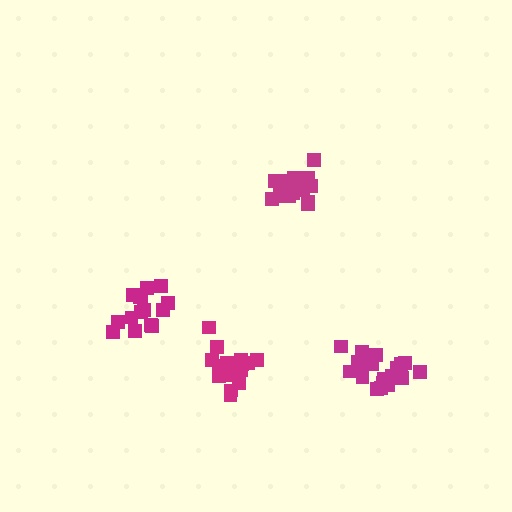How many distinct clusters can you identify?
There are 4 distinct clusters.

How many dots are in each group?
Group 1: 20 dots, Group 2: 18 dots, Group 3: 20 dots, Group 4: 15 dots (73 total).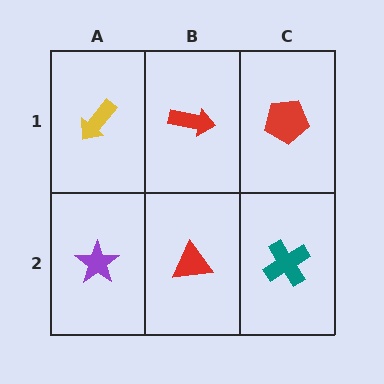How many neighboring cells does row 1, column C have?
2.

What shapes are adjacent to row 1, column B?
A red triangle (row 2, column B), a yellow arrow (row 1, column A), a red pentagon (row 1, column C).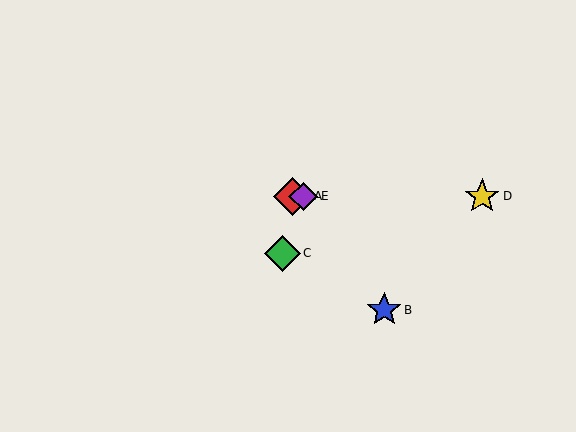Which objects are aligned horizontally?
Objects A, D, E are aligned horizontally.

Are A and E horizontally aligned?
Yes, both are at y≈196.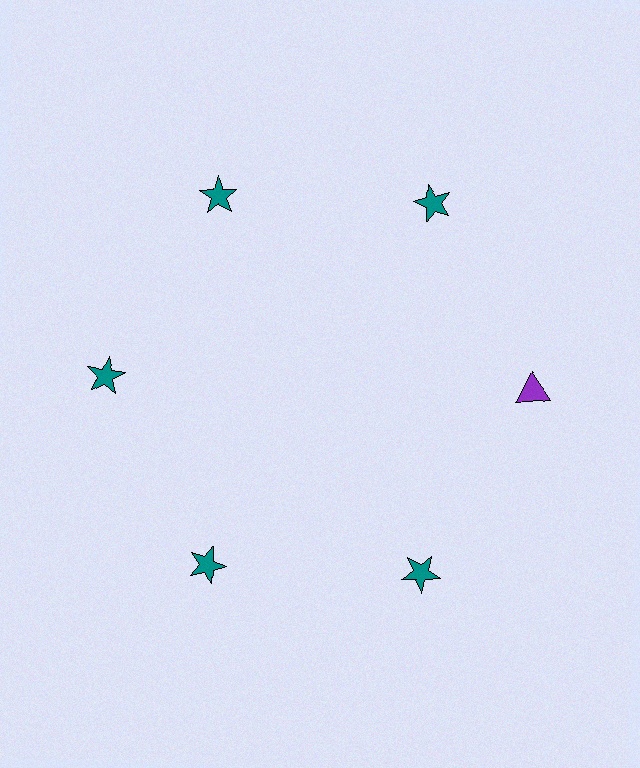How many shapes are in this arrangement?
There are 6 shapes arranged in a ring pattern.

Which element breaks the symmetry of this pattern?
The purple triangle at roughly the 3 o'clock position breaks the symmetry. All other shapes are teal stars.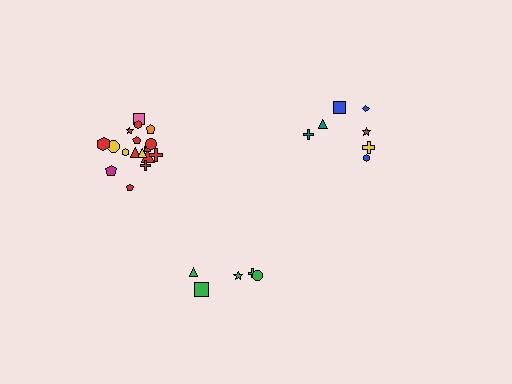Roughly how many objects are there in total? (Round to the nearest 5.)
Roughly 30 objects in total.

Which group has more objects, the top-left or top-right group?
The top-left group.